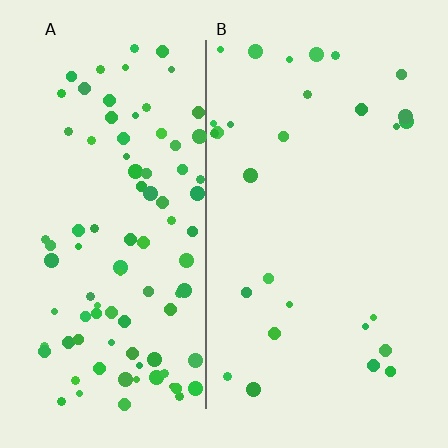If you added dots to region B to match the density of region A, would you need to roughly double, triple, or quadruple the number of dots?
Approximately triple.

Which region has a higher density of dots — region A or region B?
A (the left).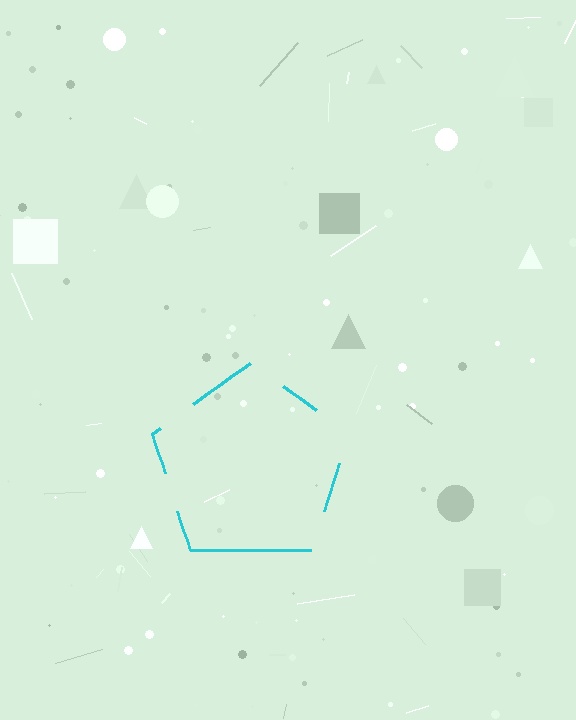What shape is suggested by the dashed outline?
The dashed outline suggests a pentagon.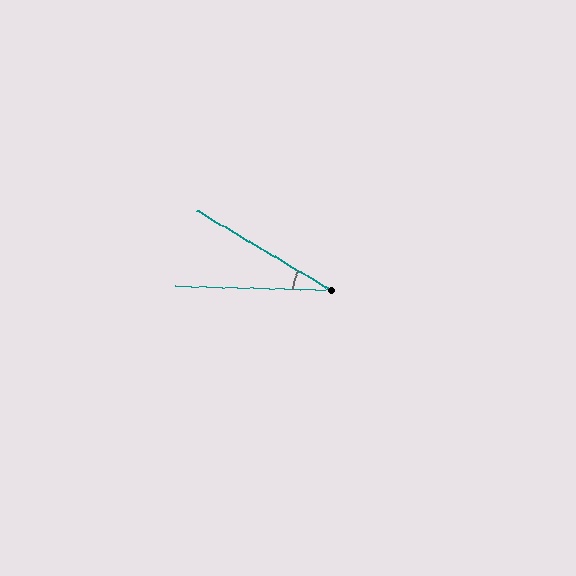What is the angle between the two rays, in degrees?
Approximately 30 degrees.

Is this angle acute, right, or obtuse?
It is acute.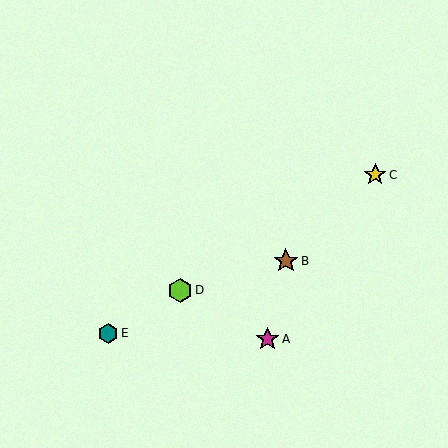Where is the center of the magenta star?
The center of the magenta star is at (267, 339).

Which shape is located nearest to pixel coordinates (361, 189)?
The yellow star (labeled C) at (375, 175) is nearest to that location.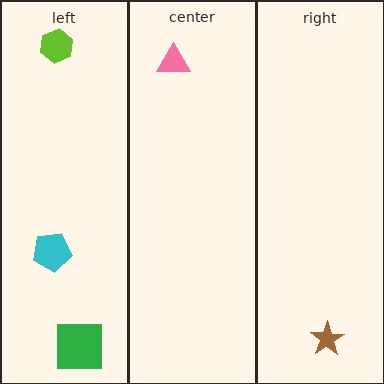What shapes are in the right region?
The brown star.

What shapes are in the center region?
The pink triangle.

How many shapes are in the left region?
3.